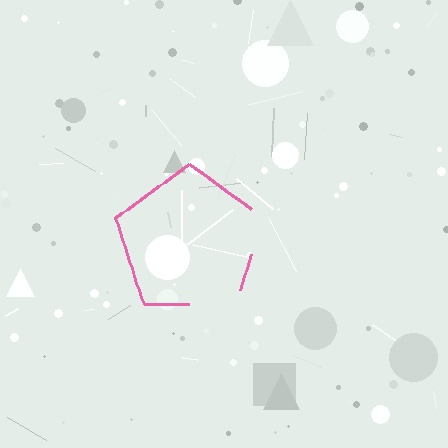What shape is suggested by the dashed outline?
The dashed outline suggests a pentagon.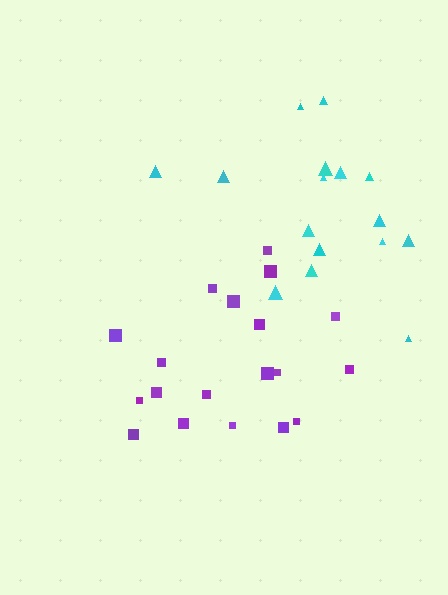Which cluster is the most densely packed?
Purple.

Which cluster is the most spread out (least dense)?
Cyan.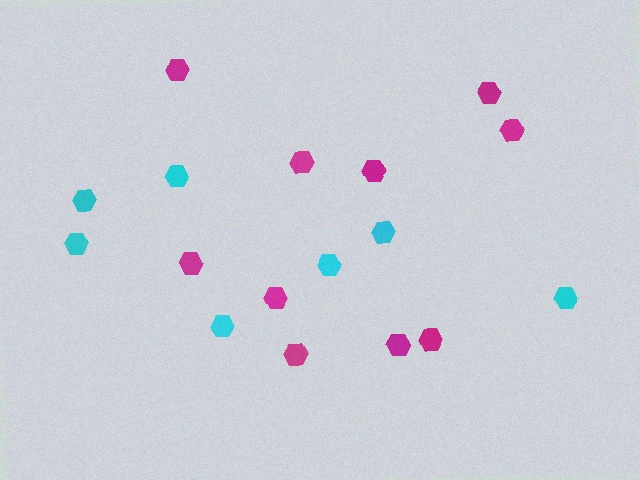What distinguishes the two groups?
There are 2 groups: one group of magenta hexagons (10) and one group of cyan hexagons (7).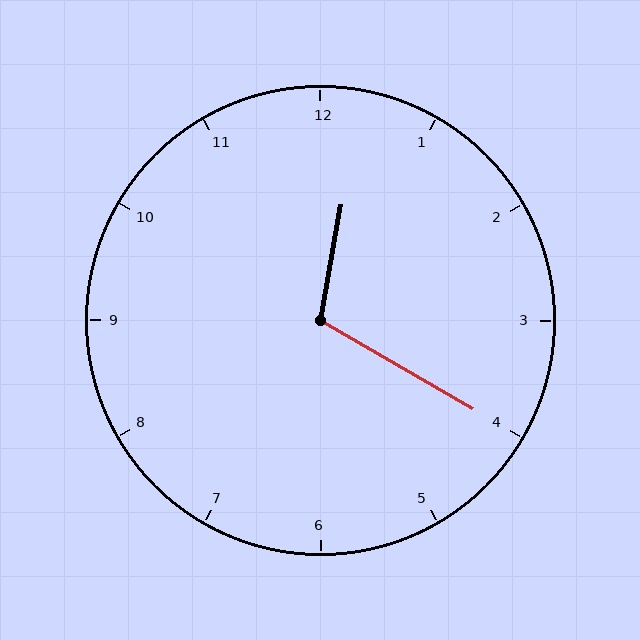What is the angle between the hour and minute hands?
Approximately 110 degrees.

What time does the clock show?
12:20.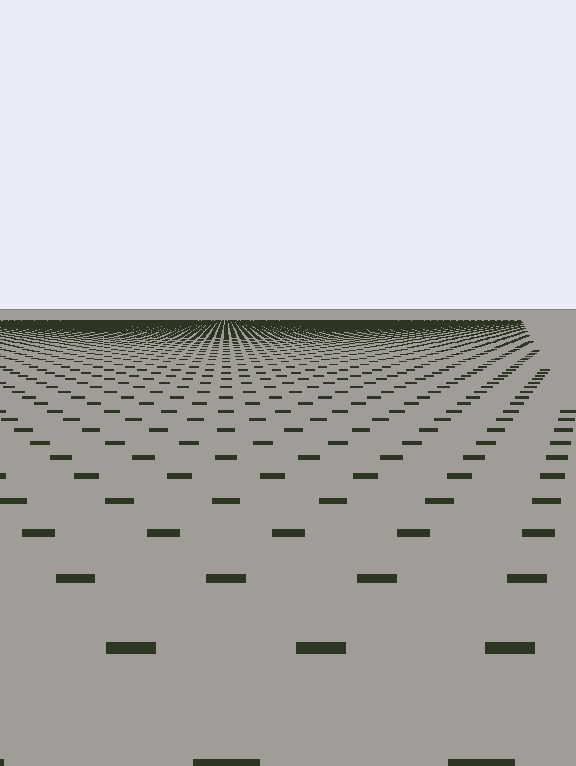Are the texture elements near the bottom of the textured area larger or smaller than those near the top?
Larger. Near the bottom, elements are closer to the viewer and appear at a bigger on-screen size.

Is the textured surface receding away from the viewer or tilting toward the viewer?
The surface is receding away from the viewer. Texture elements get smaller and denser toward the top.